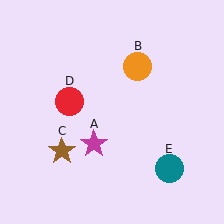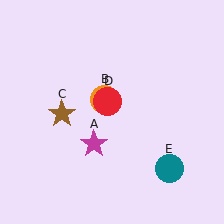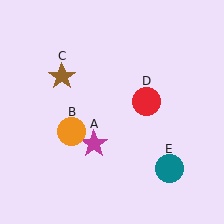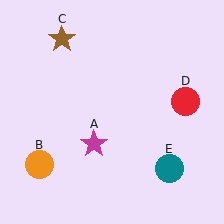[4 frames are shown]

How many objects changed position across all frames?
3 objects changed position: orange circle (object B), brown star (object C), red circle (object D).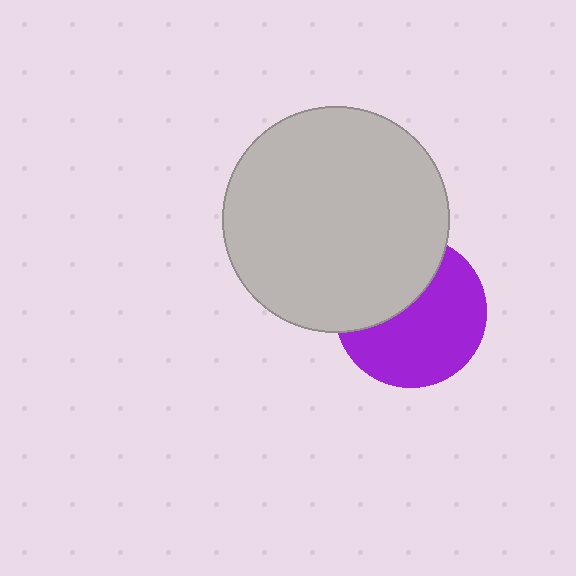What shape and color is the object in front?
The object in front is a light gray circle.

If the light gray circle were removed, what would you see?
You would see the complete purple circle.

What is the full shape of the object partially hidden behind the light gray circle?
The partially hidden object is a purple circle.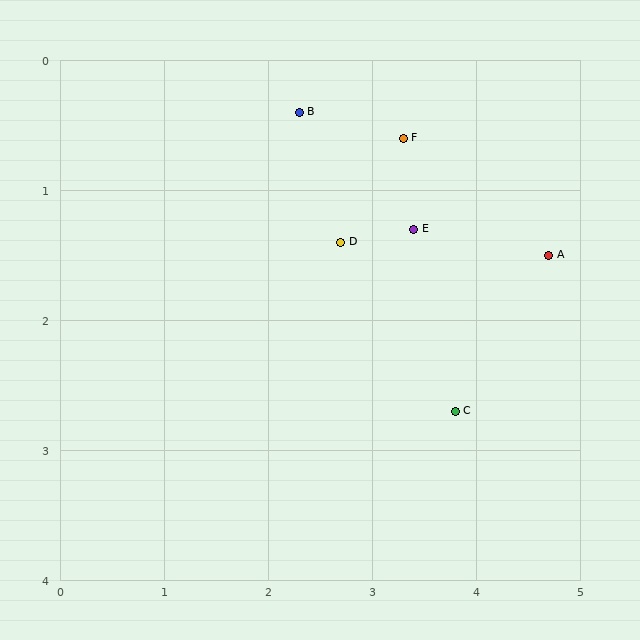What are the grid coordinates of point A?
Point A is at approximately (4.7, 1.5).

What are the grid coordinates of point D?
Point D is at approximately (2.7, 1.4).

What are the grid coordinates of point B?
Point B is at approximately (2.3, 0.4).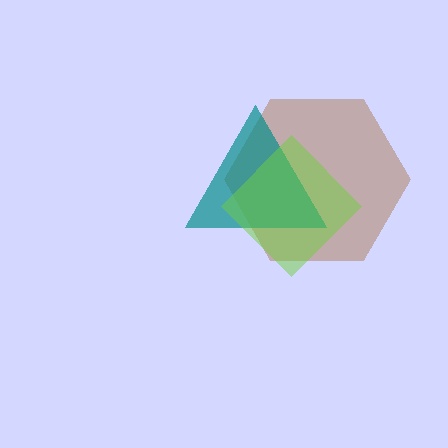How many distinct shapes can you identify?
There are 3 distinct shapes: a brown hexagon, a teal triangle, a lime diamond.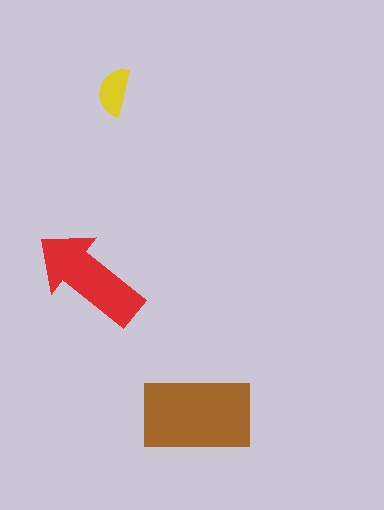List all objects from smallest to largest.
The yellow semicircle, the red arrow, the brown rectangle.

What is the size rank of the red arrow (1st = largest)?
2nd.